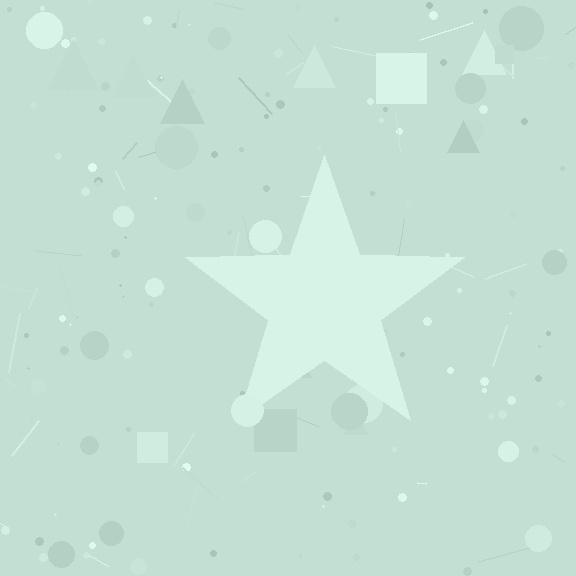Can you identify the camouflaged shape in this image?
The camouflaged shape is a star.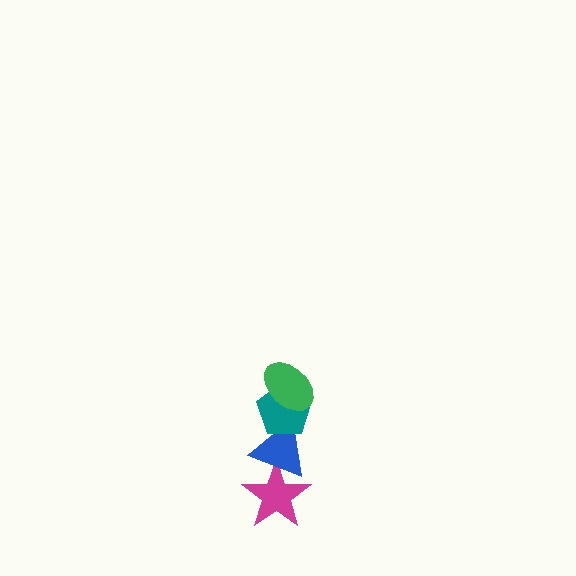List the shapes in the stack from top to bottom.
From top to bottom: the green ellipse, the teal pentagon, the blue triangle, the magenta star.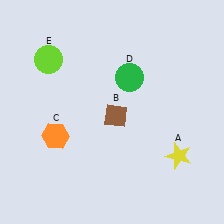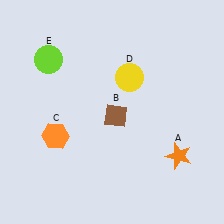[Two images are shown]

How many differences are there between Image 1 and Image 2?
There are 2 differences between the two images.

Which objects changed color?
A changed from yellow to orange. D changed from green to yellow.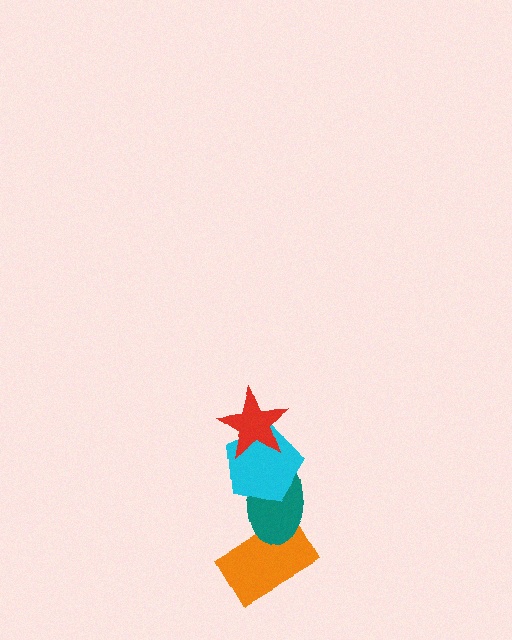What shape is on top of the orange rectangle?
The teal ellipse is on top of the orange rectangle.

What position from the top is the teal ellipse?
The teal ellipse is 3rd from the top.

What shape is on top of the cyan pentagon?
The red star is on top of the cyan pentagon.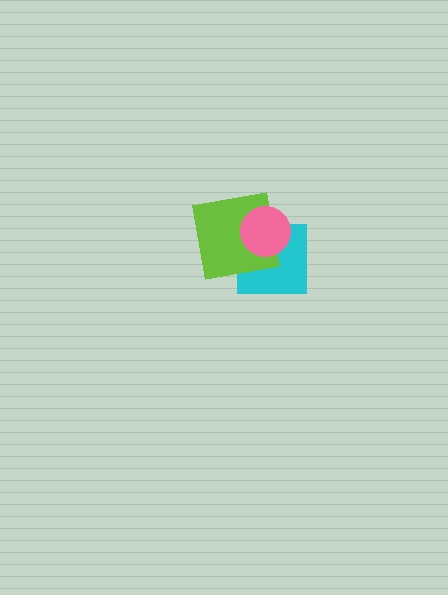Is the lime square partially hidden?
Yes, it is partially covered by another shape.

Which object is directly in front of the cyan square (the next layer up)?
The lime square is directly in front of the cyan square.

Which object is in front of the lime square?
The pink circle is in front of the lime square.